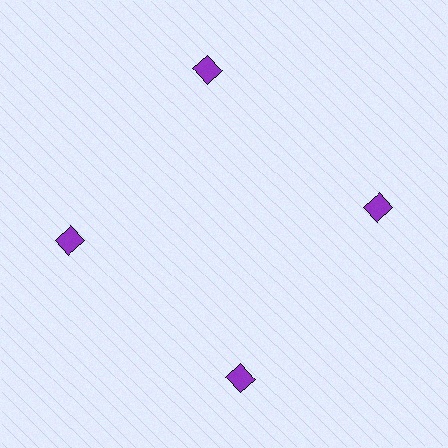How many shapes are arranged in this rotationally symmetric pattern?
There are 4 shapes, arranged in 4 groups of 1.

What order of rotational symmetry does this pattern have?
This pattern has 4-fold rotational symmetry.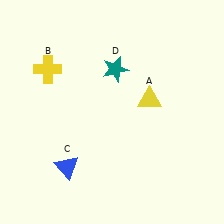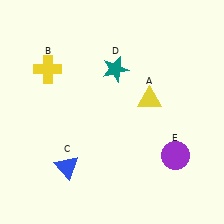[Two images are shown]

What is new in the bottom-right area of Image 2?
A purple circle (E) was added in the bottom-right area of Image 2.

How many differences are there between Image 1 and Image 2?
There is 1 difference between the two images.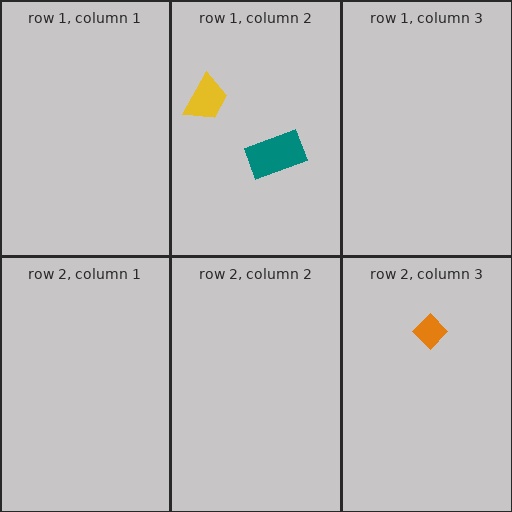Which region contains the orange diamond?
The row 2, column 3 region.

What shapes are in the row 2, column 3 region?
The orange diamond.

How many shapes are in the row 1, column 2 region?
2.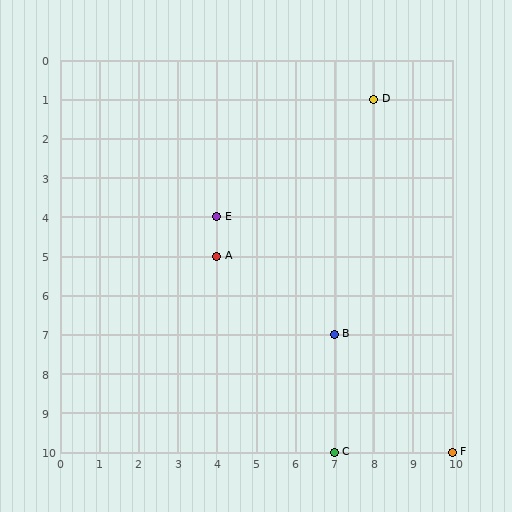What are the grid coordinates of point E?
Point E is at grid coordinates (4, 4).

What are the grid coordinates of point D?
Point D is at grid coordinates (8, 1).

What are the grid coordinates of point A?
Point A is at grid coordinates (4, 5).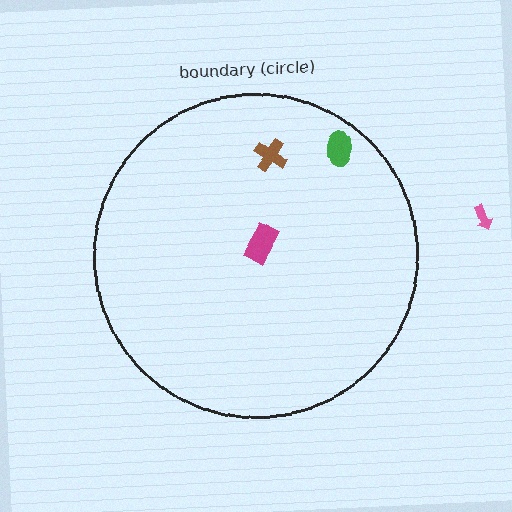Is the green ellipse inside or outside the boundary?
Inside.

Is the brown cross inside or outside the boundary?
Inside.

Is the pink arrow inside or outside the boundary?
Outside.